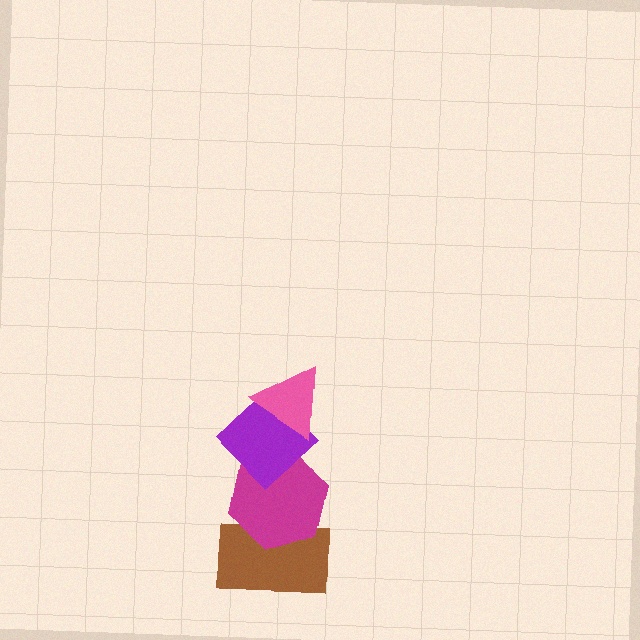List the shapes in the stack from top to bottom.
From top to bottom: the pink triangle, the purple diamond, the magenta hexagon, the brown rectangle.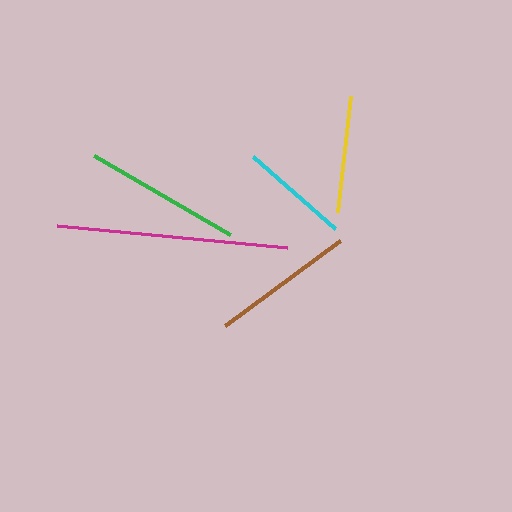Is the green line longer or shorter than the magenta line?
The magenta line is longer than the green line.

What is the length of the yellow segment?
The yellow segment is approximately 117 pixels long.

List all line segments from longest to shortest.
From longest to shortest: magenta, green, brown, yellow, cyan.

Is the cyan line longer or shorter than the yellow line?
The yellow line is longer than the cyan line.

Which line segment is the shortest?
The cyan line is the shortest at approximately 109 pixels.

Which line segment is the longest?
The magenta line is the longest at approximately 232 pixels.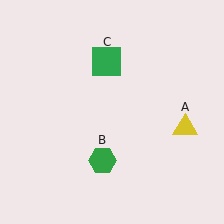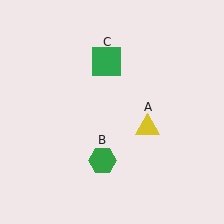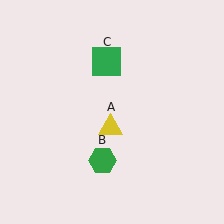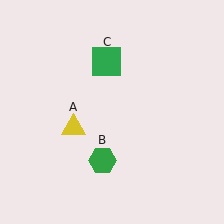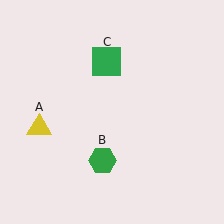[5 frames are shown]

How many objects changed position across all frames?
1 object changed position: yellow triangle (object A).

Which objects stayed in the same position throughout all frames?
Green hexagon (object B) and green square (object C) remained stationary.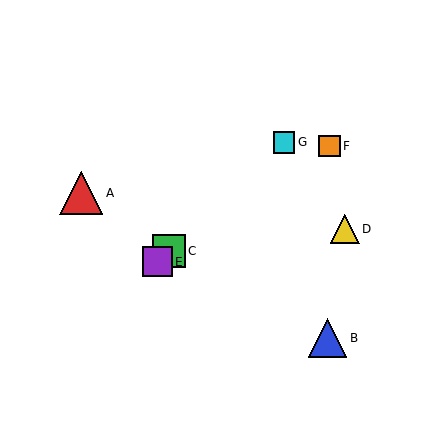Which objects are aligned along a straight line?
Objects C, E, G are aligned along a straight line.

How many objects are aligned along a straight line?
3 objects (C, E, G) are aligned along a straight line.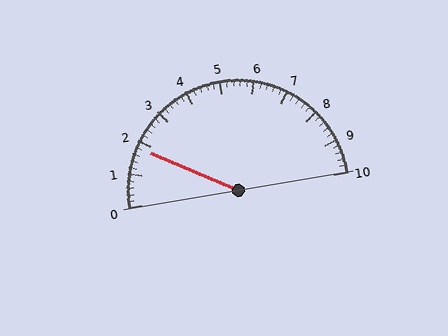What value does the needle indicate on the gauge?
The needle indicates approximately 1.8.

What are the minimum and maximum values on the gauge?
The gauge ranges from 0 to 10.